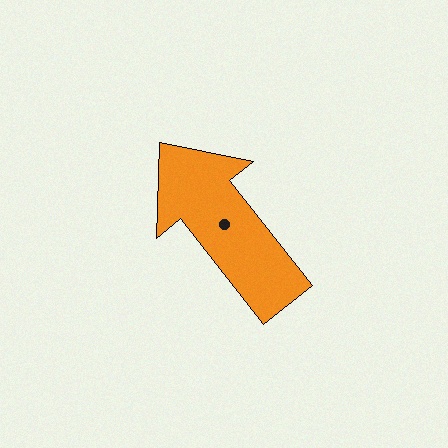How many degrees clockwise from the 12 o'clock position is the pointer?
Approximately 322 degrees.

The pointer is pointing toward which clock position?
Roughly 11 o'clock.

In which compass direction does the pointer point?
Northwest.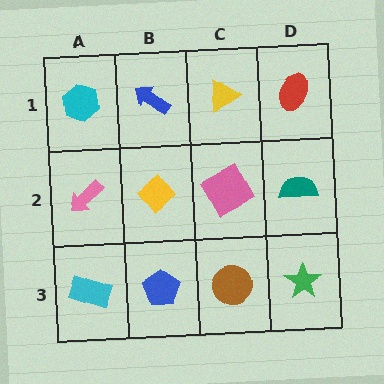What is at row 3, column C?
A brown circle.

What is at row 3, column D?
A green star.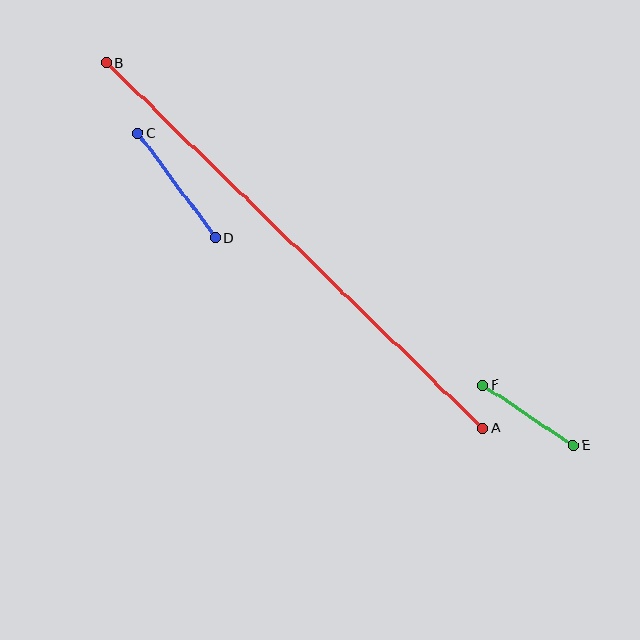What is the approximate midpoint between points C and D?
The midpoint is at approximately (177, 186) pixels.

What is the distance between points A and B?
The distance is approximately 525 pixels.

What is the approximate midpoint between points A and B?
The midpoint is at approximately (294, 245) pixels.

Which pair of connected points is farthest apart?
Points A and B are farthest apart.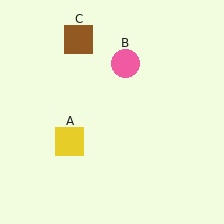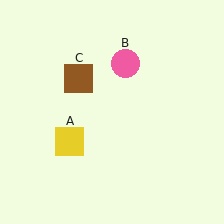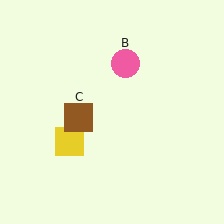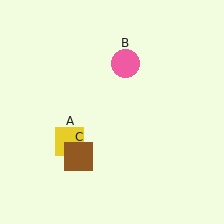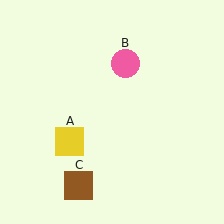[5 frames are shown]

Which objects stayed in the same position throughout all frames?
Yellow square (object A) and pink circle (object B) remained stationary.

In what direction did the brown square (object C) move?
The brown square (object C) moved down.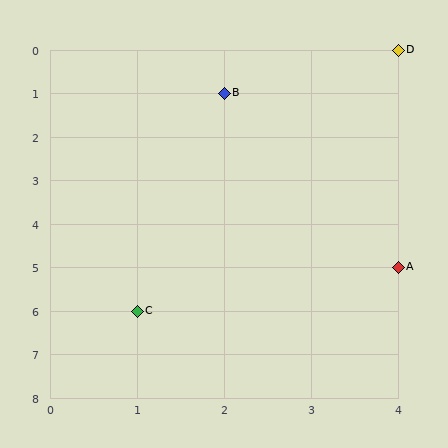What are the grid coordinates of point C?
Point C is at grid coordinates (1, 6).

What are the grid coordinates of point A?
Point A is at grid coordinates (4, 5).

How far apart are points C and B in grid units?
Points C and B are 1 column and 5 rows apart (about 5.1 grid units diagonally).